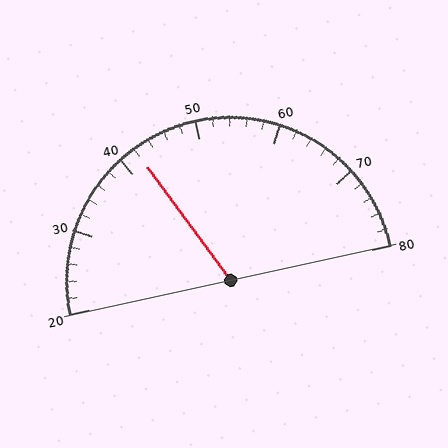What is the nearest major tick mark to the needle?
The nearest major tick mark is 40.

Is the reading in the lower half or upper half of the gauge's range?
The reading is in the lower half of the range (20 to 80).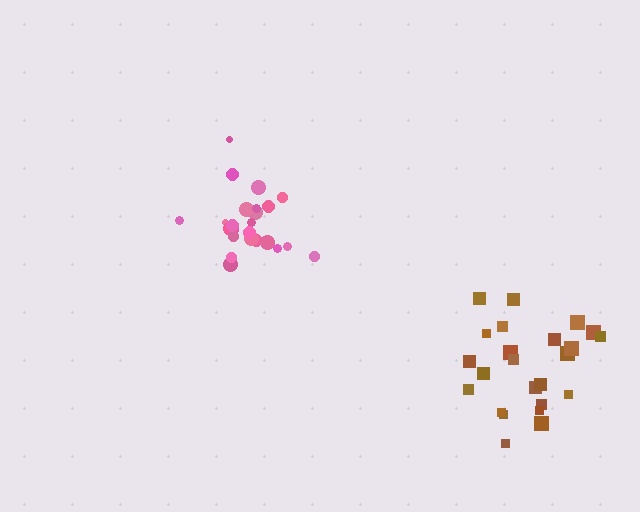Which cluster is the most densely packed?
Pink.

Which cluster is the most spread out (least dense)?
Brown.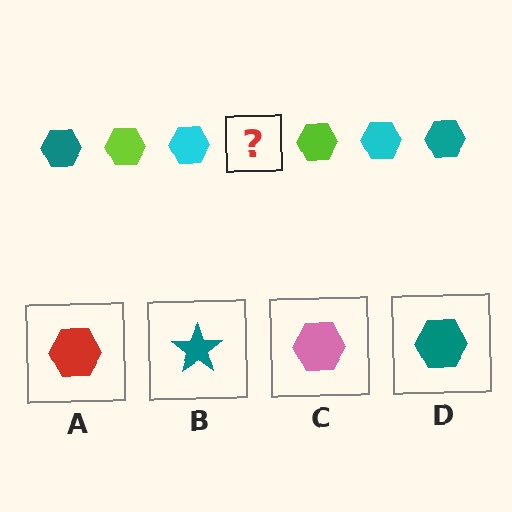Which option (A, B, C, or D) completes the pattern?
D.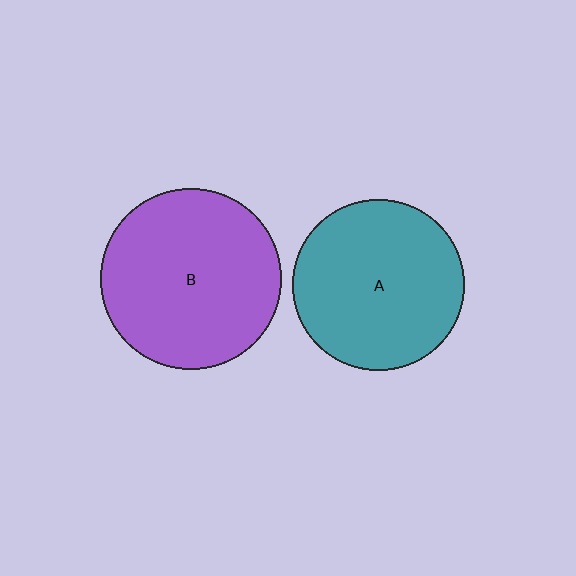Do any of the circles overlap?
No, none of the circles overlap.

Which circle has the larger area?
Circle B (purple).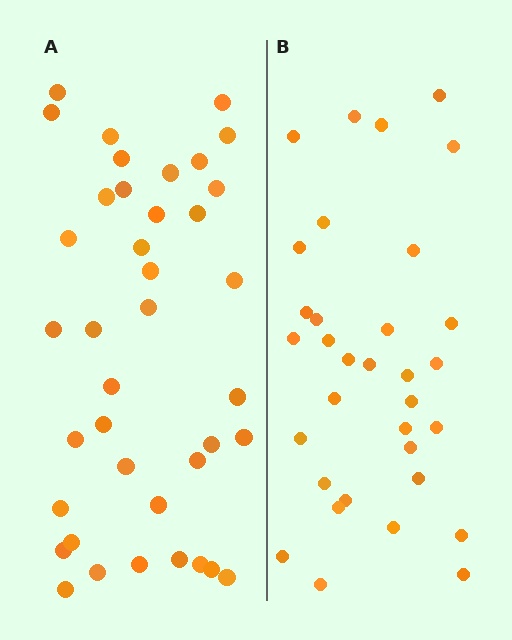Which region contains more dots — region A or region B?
Region A (the left region) has more dots.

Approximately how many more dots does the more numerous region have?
Region A has about 6 more dots than region B.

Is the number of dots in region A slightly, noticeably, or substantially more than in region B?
Region A has only slightly more — the two regions are fairly close. The ratio is roughly 1.2 to 1.